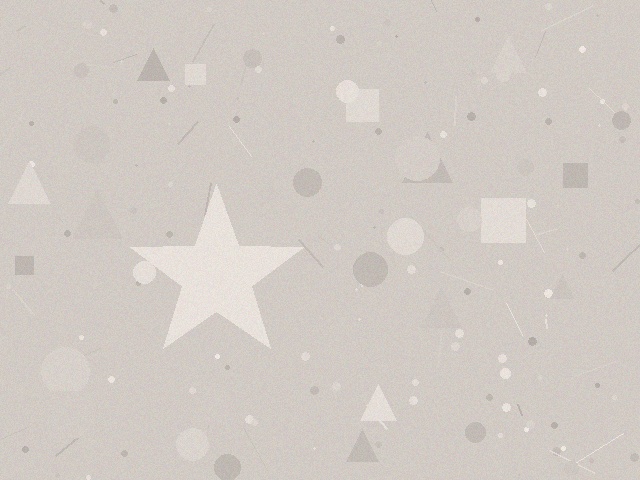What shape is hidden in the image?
A star is hidden in the image.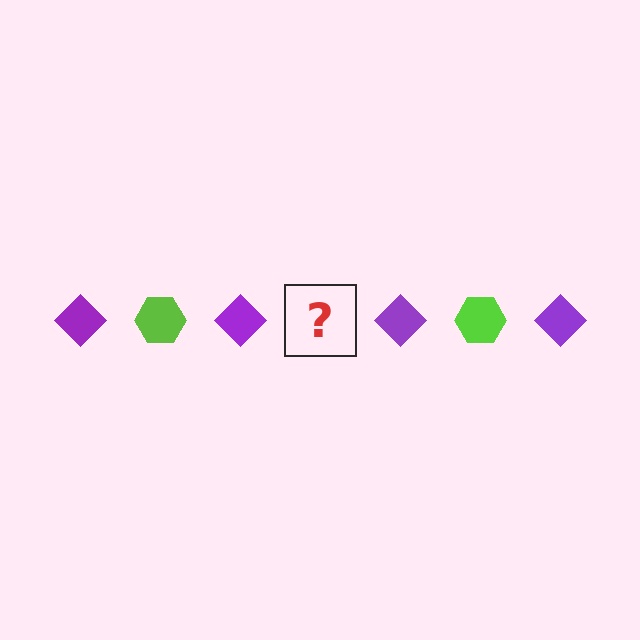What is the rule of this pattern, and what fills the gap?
The rule is that the pattern alternates between purple diamond and lime hexagon. The gap should be filled with a lime hexagon.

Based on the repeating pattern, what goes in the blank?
The blank should be a lime hexagon.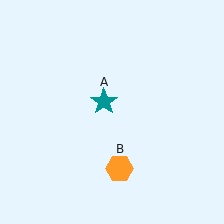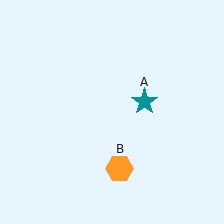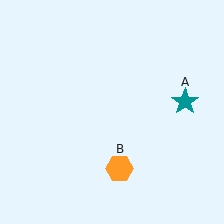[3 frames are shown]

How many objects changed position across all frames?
1 object changed position: teal star (object A).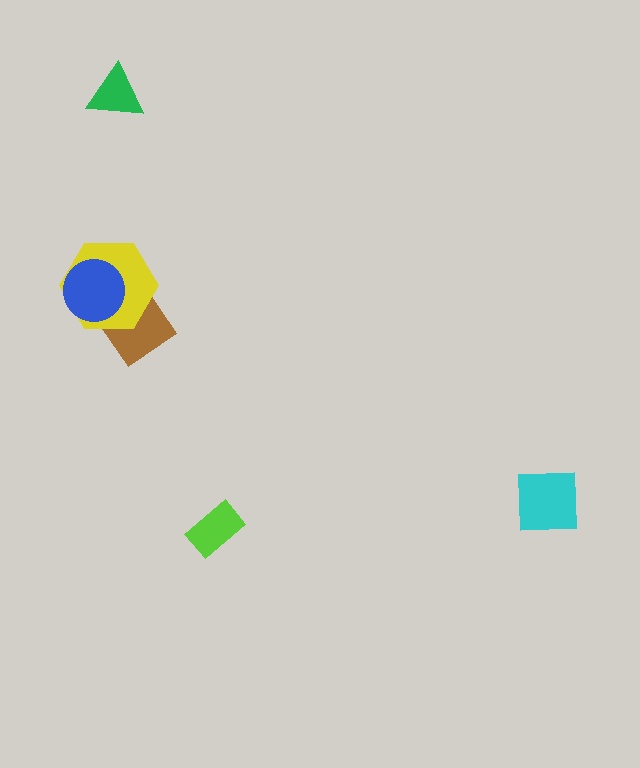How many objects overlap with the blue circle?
2 objects overlap with the blue circle.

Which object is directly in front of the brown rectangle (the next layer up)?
The yellow hexagon is directly in front of the brown rectangle.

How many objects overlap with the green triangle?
0 objects overlap with the green triangle.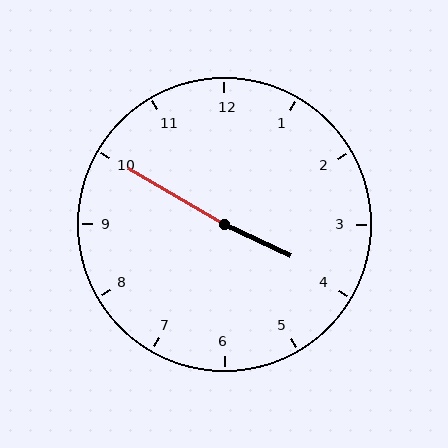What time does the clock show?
3:50.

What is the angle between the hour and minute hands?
Approximately 175 degrees.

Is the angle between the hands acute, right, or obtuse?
It is obtuse.